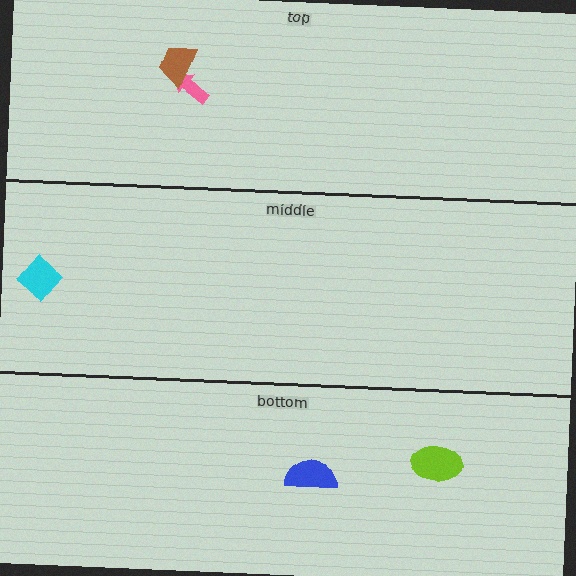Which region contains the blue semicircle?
The bottom region.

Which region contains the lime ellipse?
The bottom region.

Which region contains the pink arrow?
The top region.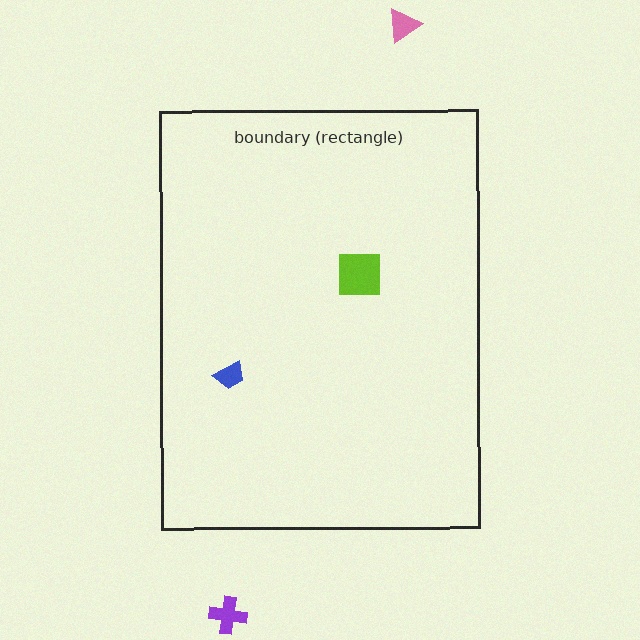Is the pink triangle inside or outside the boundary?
Outside.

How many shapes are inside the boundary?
2 inside, 2 outside.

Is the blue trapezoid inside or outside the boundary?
Inside.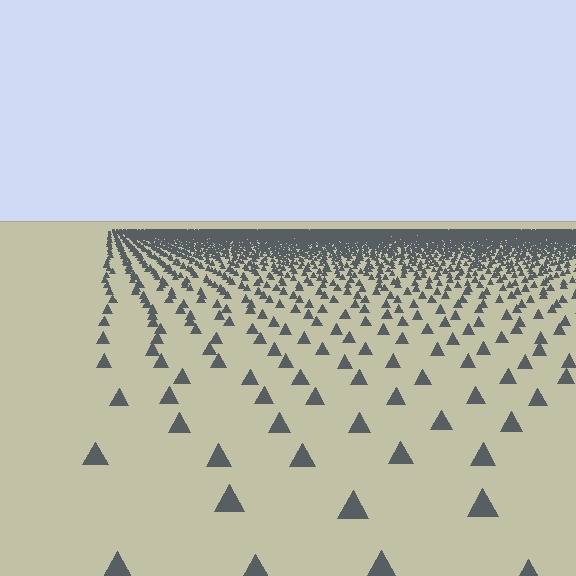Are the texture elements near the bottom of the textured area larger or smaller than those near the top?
Larger. Near the bottom, elements are closer to the viewer and appear at a bigger on-screen size.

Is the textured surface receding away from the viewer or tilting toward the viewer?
The surface is receding away from the viewer. Texture elements get smaller and denser toward the top.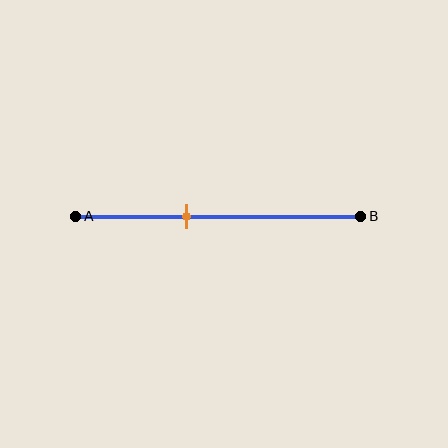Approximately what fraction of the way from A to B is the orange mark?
The orange mark is approximately 40% of the way from A to B.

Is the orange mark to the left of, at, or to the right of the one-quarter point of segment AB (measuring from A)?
The orange mark is to the right of the one-quarter point of segment AB.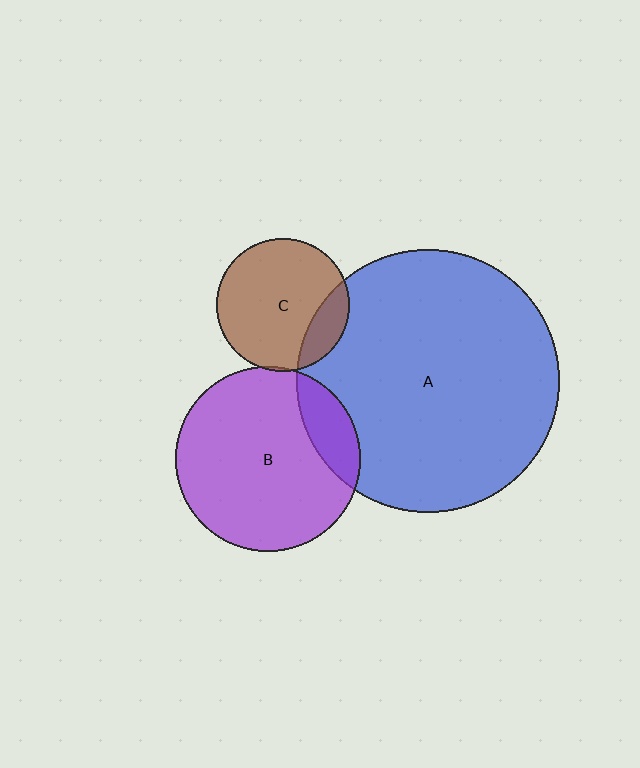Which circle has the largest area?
Circle A (blue).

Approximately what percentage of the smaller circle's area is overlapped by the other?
Approximately 15%.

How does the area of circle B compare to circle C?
Approximately 1.9 times.